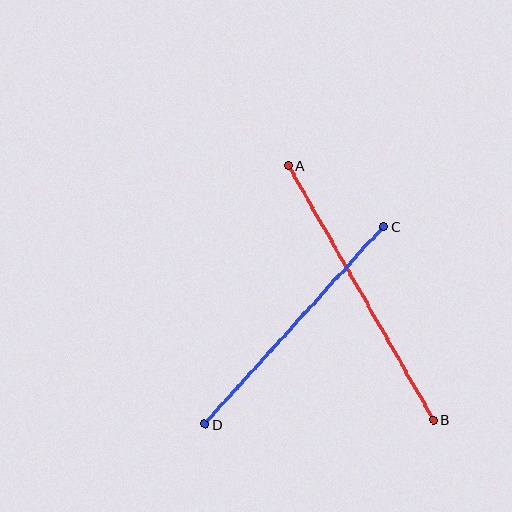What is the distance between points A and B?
The distance is approximately 293 pixels.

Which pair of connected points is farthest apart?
Points A and B are farthest apart.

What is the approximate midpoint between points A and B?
The midpoint is at approximately (361, 293) pixels.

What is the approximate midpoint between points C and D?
The midpoint is at approximately (294, 325) pixels.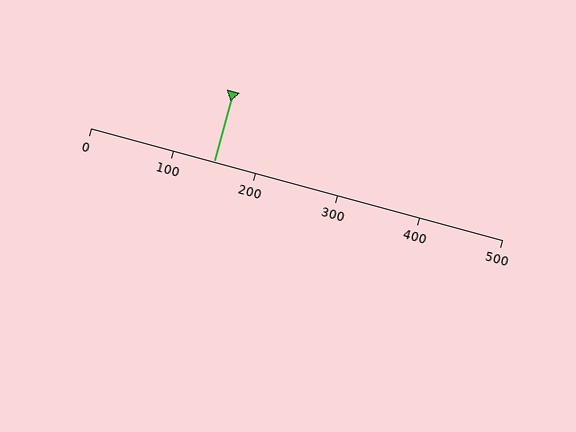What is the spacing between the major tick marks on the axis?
The major ticks are spaced 100 apart.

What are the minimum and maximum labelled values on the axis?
The axis runs from 0 to 500.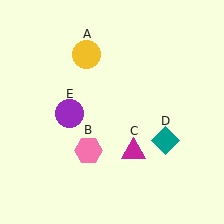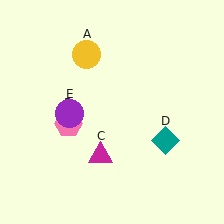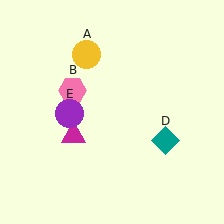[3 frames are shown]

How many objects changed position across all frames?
2 objects changed position: pink hexagon (object B), magenta triangle (object C).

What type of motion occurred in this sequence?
The pink hexagon (object B), magenta triangle (object C) rotated clockwise around the center of the scene.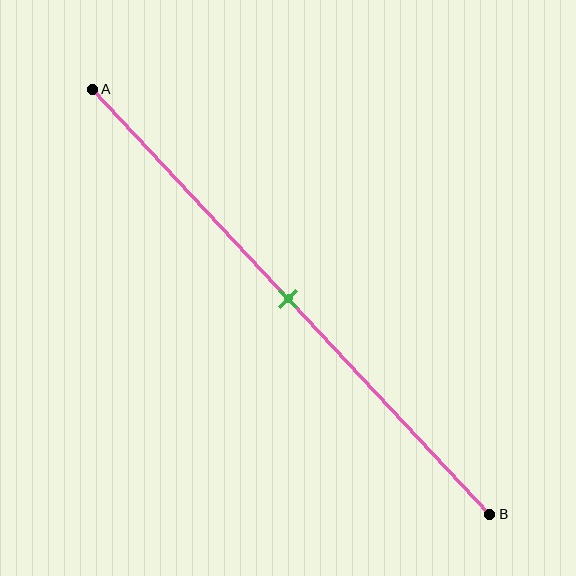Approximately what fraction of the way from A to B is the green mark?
The green mark is approximately 50% of the way from A to B.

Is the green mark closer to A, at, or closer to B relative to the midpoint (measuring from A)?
The green mark is approximately at the midpoint of segment AB.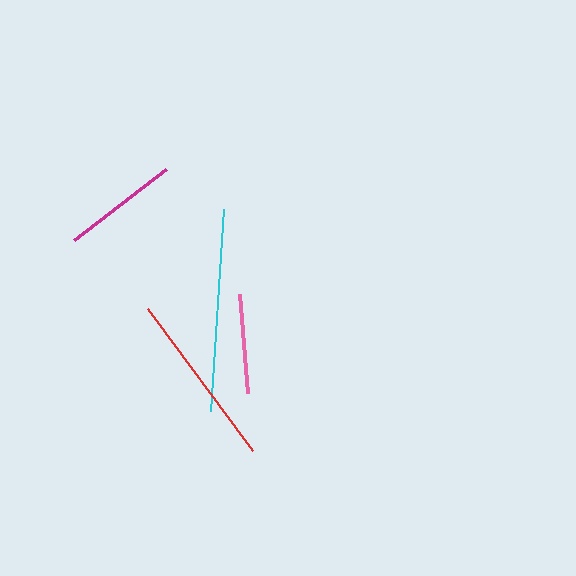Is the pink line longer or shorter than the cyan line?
The cyan line is longer than the pink line.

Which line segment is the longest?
The cyan line is the longest at approximately 202 pixels.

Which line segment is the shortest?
The pink line is the shortest at approximately 99 pixels.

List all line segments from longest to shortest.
From longest to shortest: cyan, red, magenta, pink.